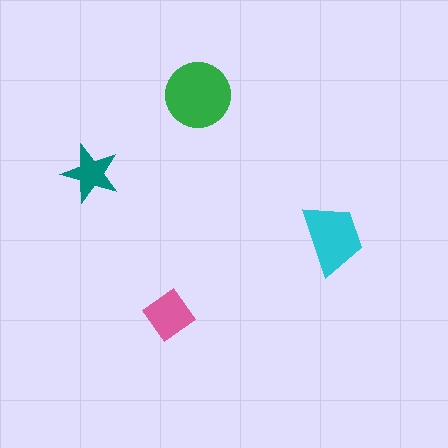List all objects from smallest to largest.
The teal star, the pink diamond, the cyan trapezoid, the green circle.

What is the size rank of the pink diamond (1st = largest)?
3rd.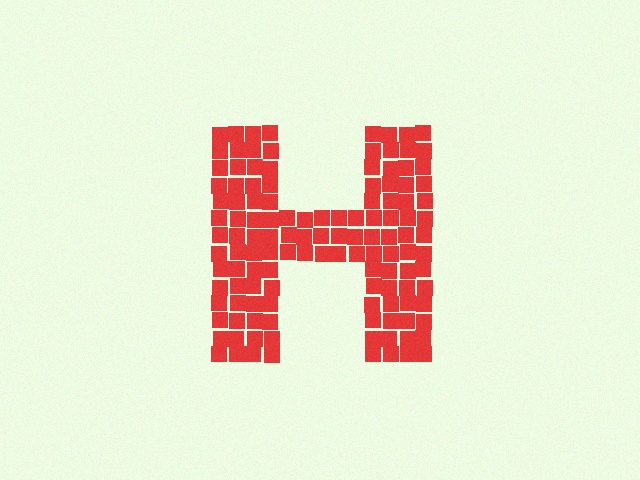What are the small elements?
The small elements are squares.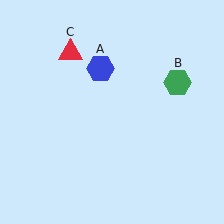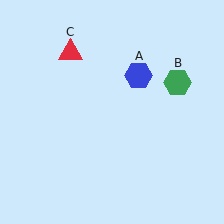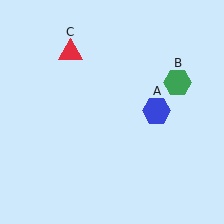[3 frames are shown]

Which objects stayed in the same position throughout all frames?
Green hexagon (object B) and red triangle (object C) remained stationary.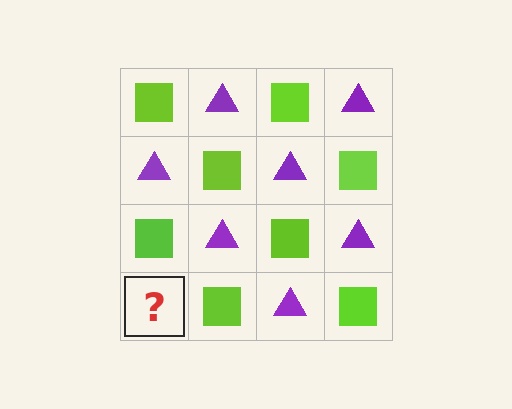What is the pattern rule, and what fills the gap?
The rule is that it alternates lime square and purple triangle in a checkerboard pattern. The gap should be filled with a purple triangle.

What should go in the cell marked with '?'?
The missing cell should contain a purple triangle.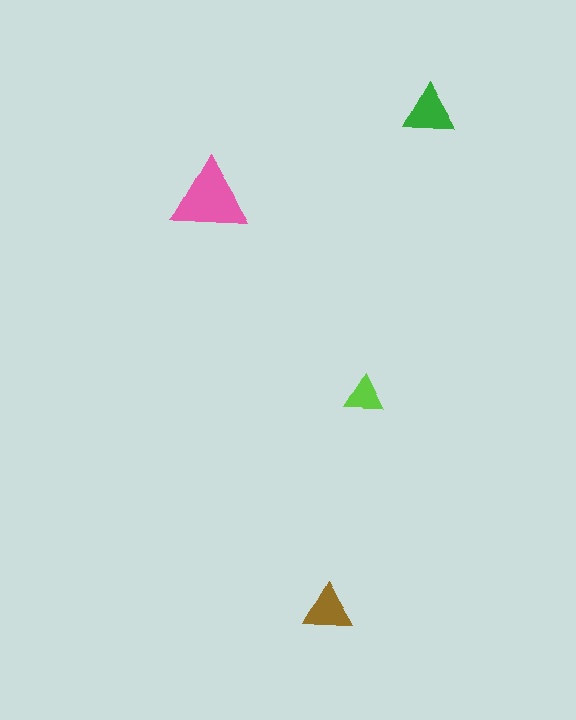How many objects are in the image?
There are 4 objects in the image.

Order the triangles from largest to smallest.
the pink one, the green one, the brown one, the lime one.